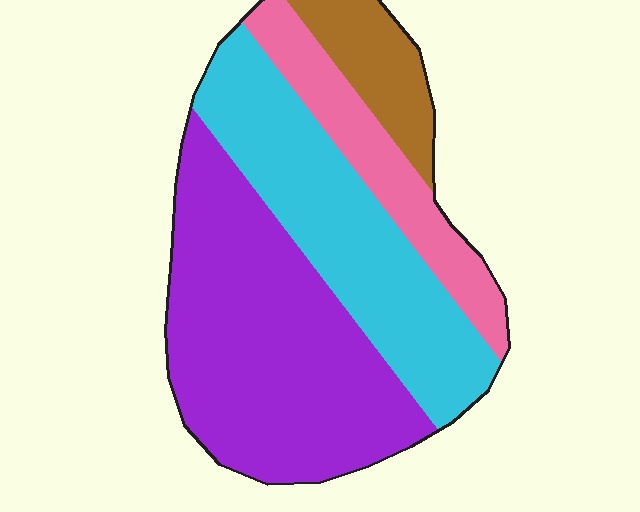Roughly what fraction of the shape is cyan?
Cyan takes up about one third (1/3) of the shape.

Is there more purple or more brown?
Purple.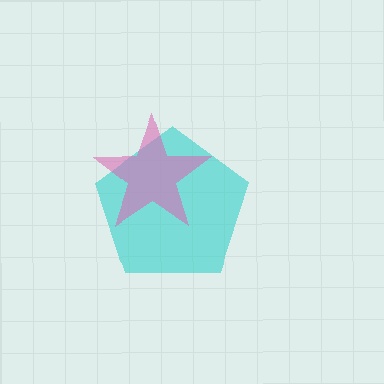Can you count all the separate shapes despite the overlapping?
Yes, there are 2 separate shapes.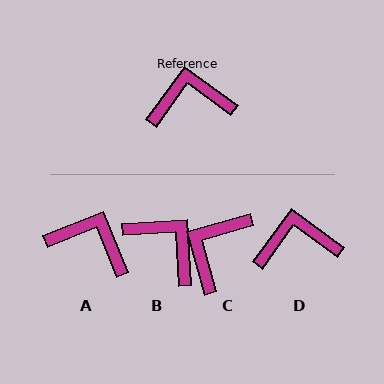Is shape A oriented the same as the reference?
No, it is off by about 33 degrees.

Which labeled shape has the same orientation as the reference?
D.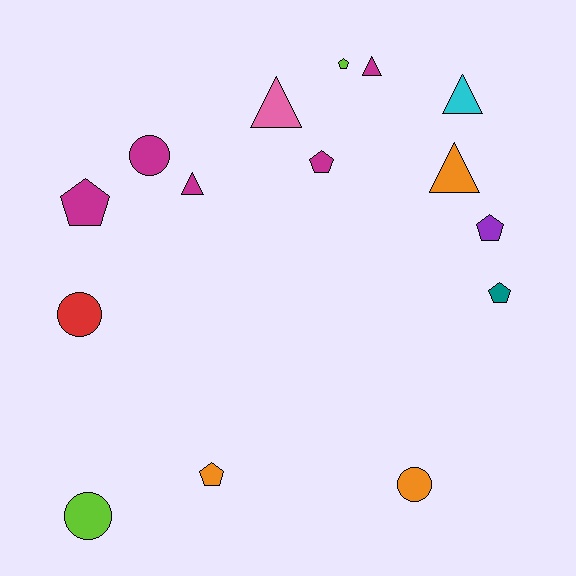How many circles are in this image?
There are 4 circles.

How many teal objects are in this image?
There is 1 teal object.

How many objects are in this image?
There are 15 objects.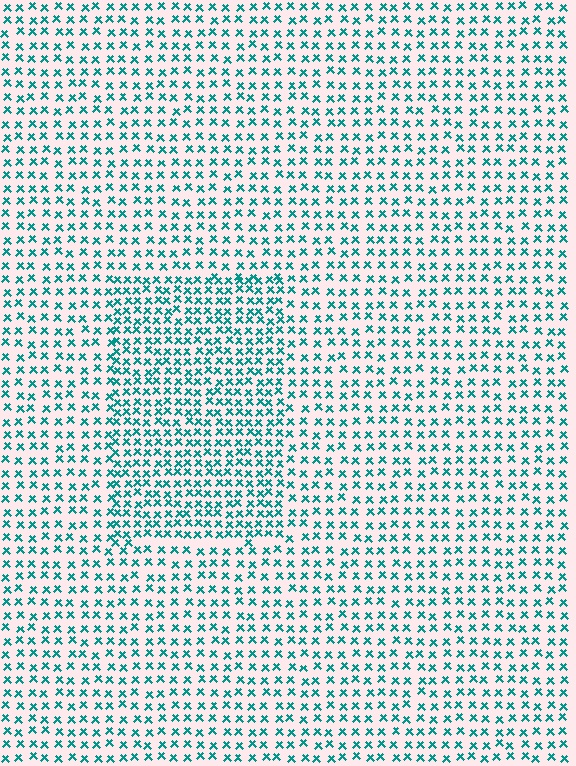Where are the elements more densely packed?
The elements are more densely packed inside the rectangle boundary.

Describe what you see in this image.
The image contains small teal elements arranged at two different densities. A rectangle-shaped region is visible where the elements are more densely packed than the surrounding area.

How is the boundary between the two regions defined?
The boundary is defined by a change in element density (approximately 1.6x ratio). All elements are the same color, size, and shape.